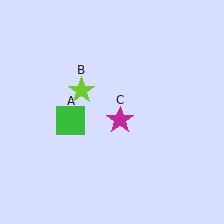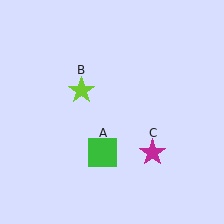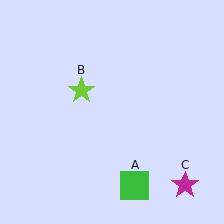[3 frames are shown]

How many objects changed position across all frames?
2 objects changed position: green square (object A), magenta star (object C).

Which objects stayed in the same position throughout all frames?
Lime star (object B) remained stationary.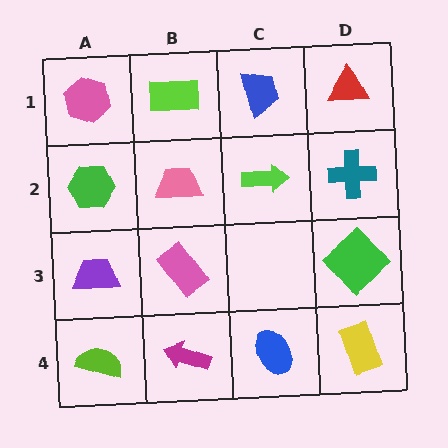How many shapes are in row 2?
4 shapes.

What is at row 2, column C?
A lime arrow.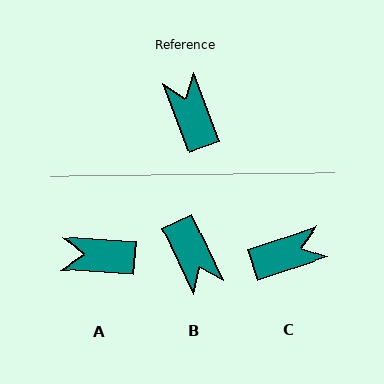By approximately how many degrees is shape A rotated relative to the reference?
Approximately 66 degrees counter-clockwise.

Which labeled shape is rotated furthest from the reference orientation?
B, about 175 degrees away.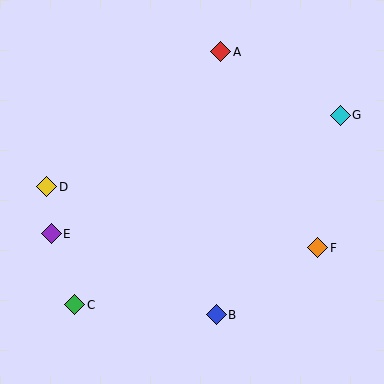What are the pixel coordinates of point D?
Point D is at (47, 187).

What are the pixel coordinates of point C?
Point C is at (75, 305).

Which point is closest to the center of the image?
Point B at (216, 315) is closest to the center.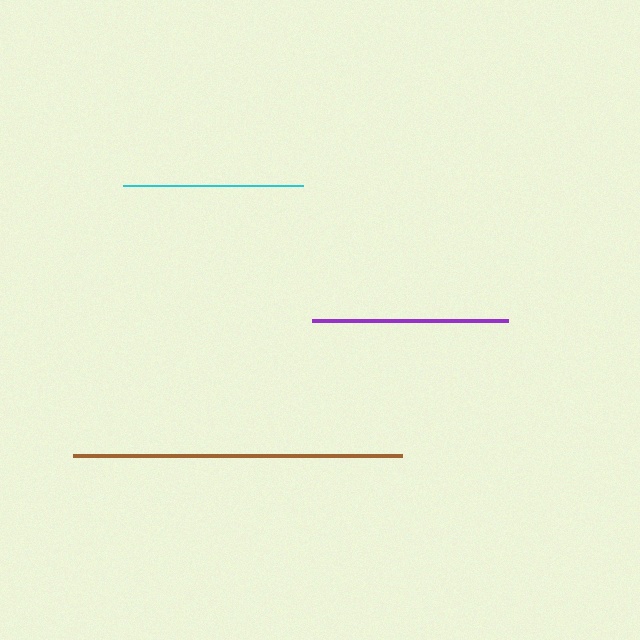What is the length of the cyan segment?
The cyan segment is approximately 180 pixels long.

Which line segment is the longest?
The brown line is the longest at approximately 329 pixels.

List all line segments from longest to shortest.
From longest to shortest: brown, purple, cyan.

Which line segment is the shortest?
The cyan line is the shortest at approximately 180 pixels.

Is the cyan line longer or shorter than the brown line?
The brown line is longer than the cyan line.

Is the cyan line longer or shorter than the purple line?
The purple line is longer than the cyan line.